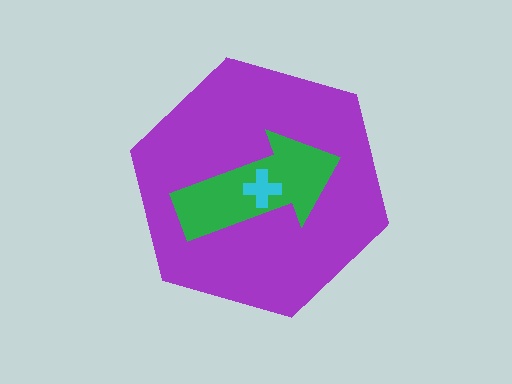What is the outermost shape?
The purple hexagon.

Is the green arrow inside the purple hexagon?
Yes.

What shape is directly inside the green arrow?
The cyan cross.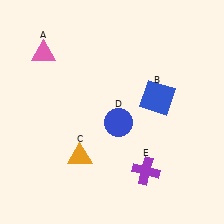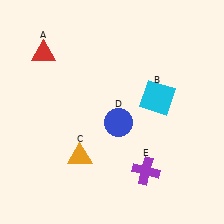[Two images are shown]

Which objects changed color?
A changed from pink to red. B changed from blue to cyan.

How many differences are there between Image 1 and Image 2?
There are 2 differences between the two images.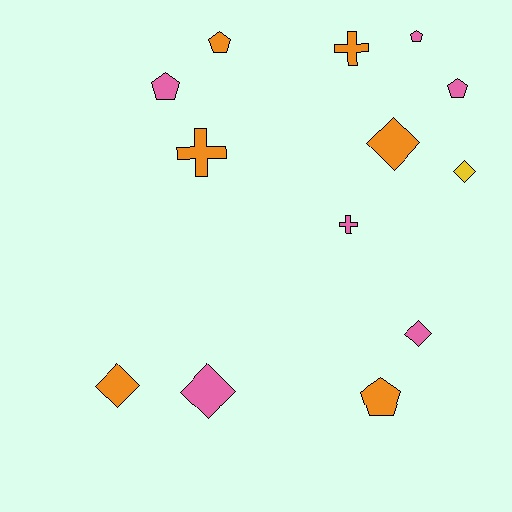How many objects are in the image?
There are 13 objects.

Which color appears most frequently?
Pink, with 6 objects.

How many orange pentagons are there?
There are 2 orange pentagons.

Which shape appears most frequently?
Pentagon, with 5 objects.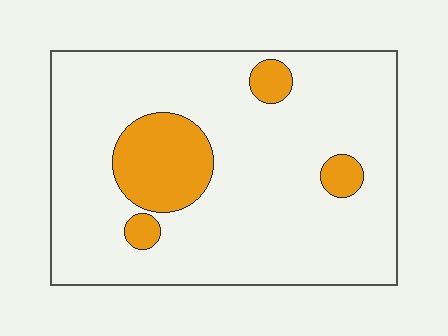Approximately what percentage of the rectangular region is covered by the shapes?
Approximately 15%.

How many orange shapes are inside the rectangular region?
4.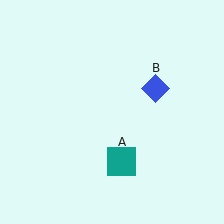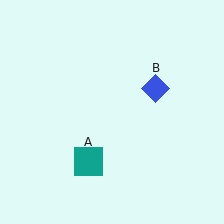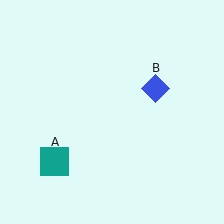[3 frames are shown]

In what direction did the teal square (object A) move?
The teal square (object A) moved left.